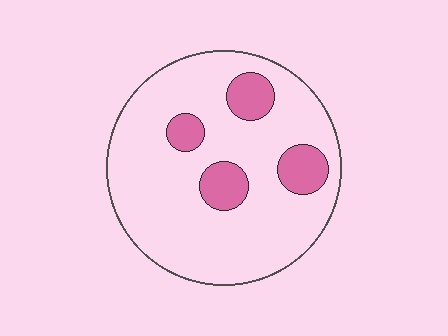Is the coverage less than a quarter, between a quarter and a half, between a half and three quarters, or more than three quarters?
Less than a quarter.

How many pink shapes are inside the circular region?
4.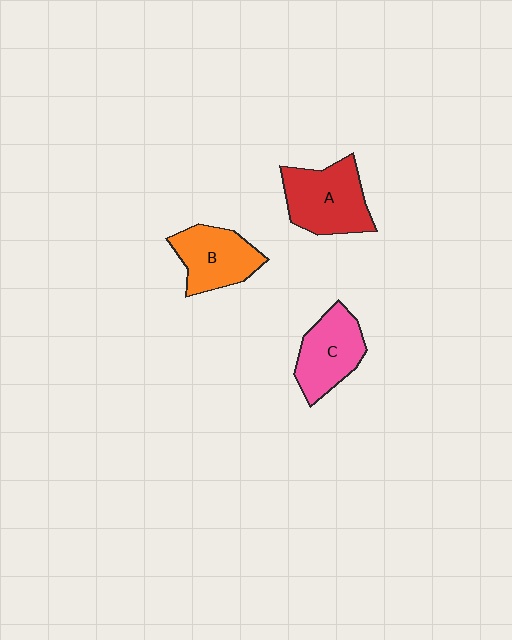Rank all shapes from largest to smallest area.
From largest to smallest: A (red), C (pink), B (orange).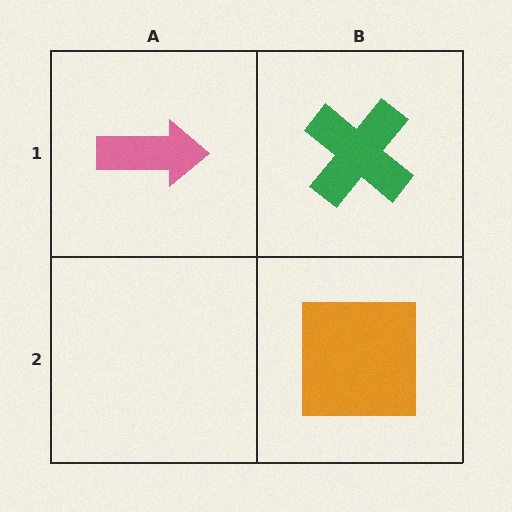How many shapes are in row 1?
2 shapes.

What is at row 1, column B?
A green cross.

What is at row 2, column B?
An orange square.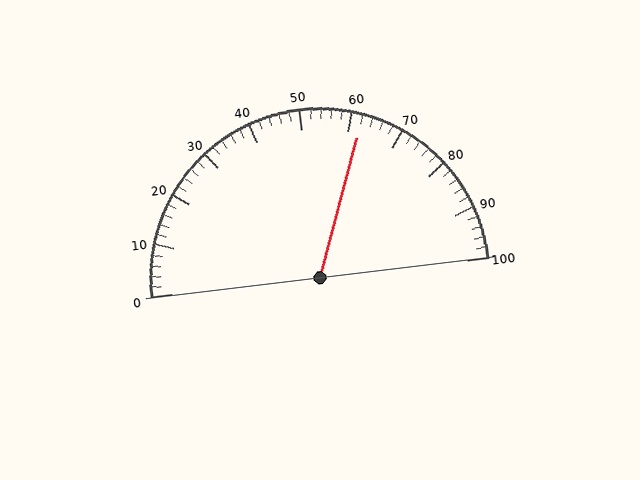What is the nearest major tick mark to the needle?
The nearest major tick mark is 60.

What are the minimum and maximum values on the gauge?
The gauge ranges from 0 to 100.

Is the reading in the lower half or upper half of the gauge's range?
The reading is in the upper half of the range (0 to 100).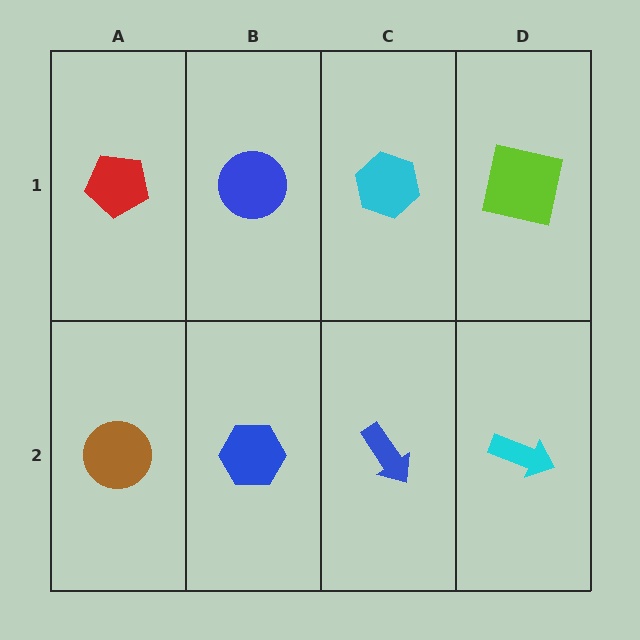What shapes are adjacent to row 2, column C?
A cyan hexagon (row 1, column C), a blue hexagon (row 2, column B), a cyan arrow (row 2, column D).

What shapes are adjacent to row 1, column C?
A blue arrow (row 2, column C), a blue circle (row 1, column B), a lime square (row 1, column D).